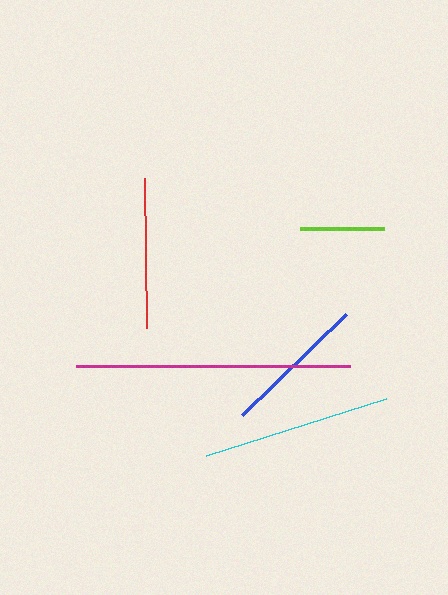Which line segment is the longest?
The magenta line is the longest at approximately 274 pixels.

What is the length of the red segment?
The red segment is approximately 150 pixels long.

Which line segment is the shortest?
The lime line is the shortest at approximately 84 pixels.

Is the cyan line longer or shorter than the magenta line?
The magenta line is longer than the cyan line.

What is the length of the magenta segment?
The magenta segment is approximately 274 pixels long.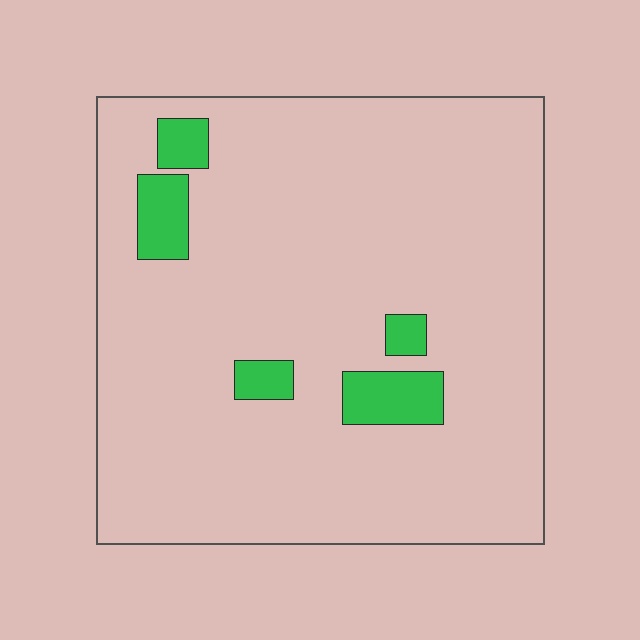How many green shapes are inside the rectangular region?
5.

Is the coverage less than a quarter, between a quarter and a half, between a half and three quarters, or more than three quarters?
Less than a quarter.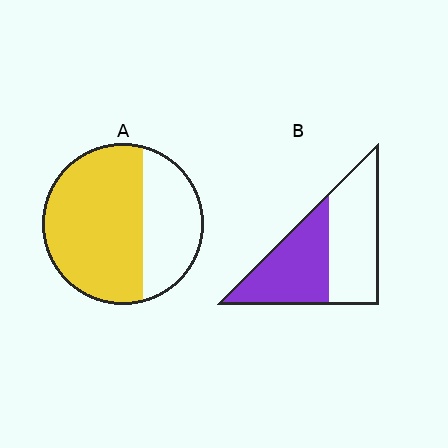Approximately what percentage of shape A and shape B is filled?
A is approximately 65% and B is approximately 50%.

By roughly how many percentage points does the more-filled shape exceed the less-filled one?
By roughly 20 percentage points (A over B).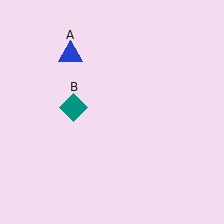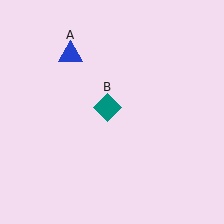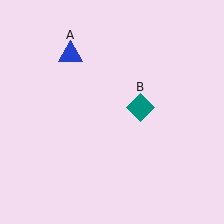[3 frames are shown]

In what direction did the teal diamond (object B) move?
The teal diamond (object B) moved right.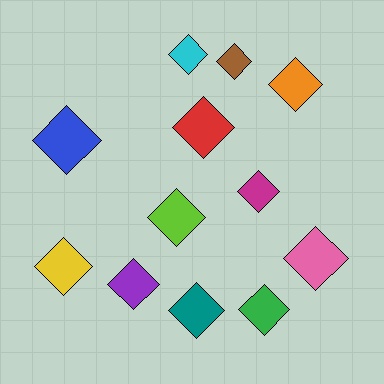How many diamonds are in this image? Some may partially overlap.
There are 12 diamonds.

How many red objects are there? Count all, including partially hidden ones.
There is 1 red object.